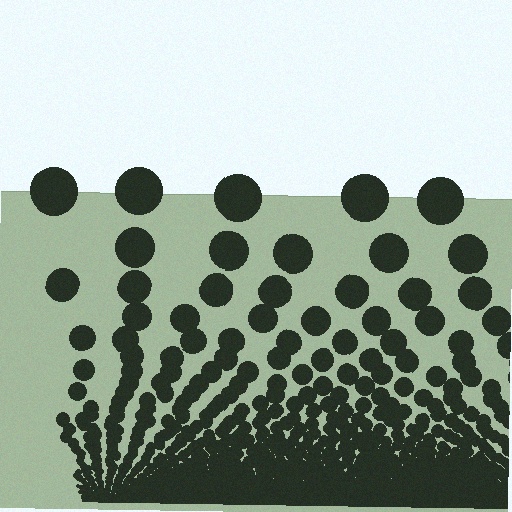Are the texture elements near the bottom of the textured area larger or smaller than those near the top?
Smaller. The gradient is inverted — elements near the bottom are smaller and denser.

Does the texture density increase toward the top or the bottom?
Density increases toward the bottom.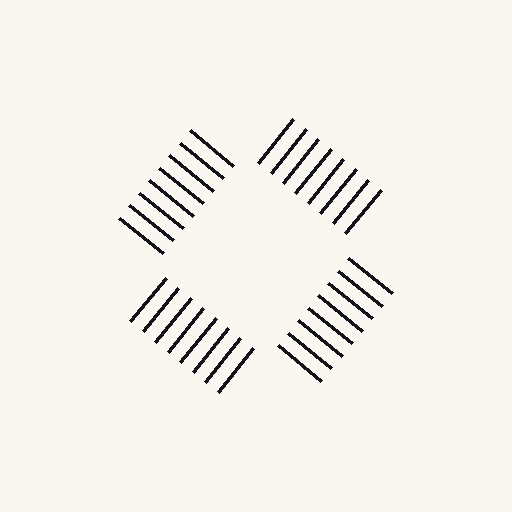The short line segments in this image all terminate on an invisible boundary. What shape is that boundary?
An illusory square — the line segments terminate on its edges but no continuous stroke is drawn.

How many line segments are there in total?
32 — 8 along each of the 4 edges.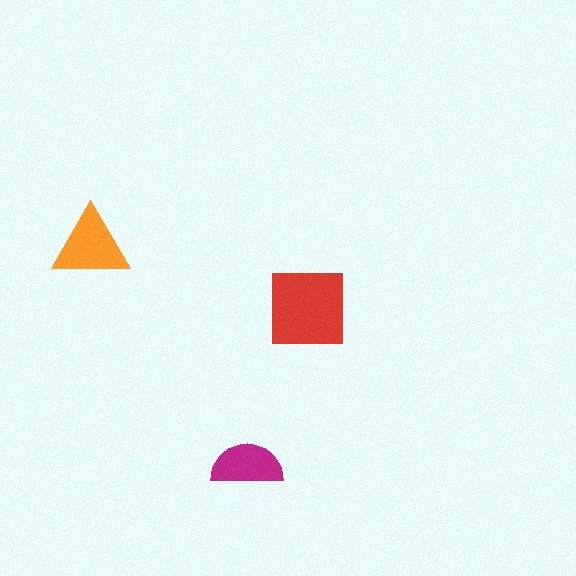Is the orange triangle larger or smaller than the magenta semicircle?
Larger.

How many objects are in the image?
There are 3 objects in the image.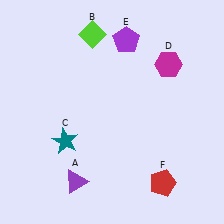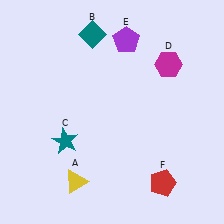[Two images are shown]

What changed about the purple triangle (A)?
In Image 1, A is purple. In Image 2, it changed to yellow.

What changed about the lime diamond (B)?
In Image 1, B is lime. In Image 2, it changed to teal.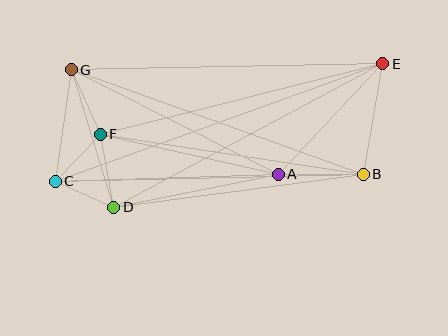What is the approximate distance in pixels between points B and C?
The distance between B and C is approximately 308 pixels.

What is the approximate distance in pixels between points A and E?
The distance between A and E is approximately 152 pixels.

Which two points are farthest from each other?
Points C and E are farthest from each other.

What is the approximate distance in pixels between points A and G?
The distance between A and G is approximately 232 pixels.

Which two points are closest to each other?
Points C and D are closest to each other.